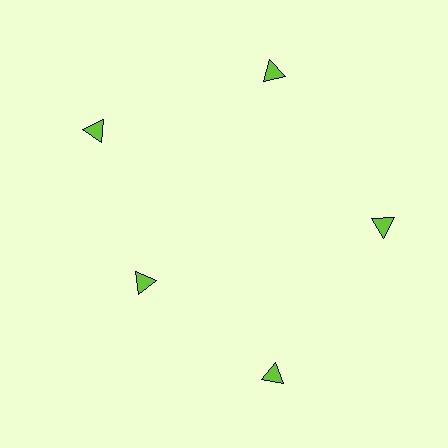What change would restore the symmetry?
The symmetry would be restored by moving it outward, back onto the ring so that all 5 triangles sit at equal angles and equal distance from the center.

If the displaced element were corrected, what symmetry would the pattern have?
It would have 5-fold rotational symmetry — the pattern would map onto itself every 72 degrees.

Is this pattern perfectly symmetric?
No. The 5 lime triangles are arranged in a ring, but one element near the 8 o'clock position is pulled inward toward the center, breaking the 5-fold rotational symmetry.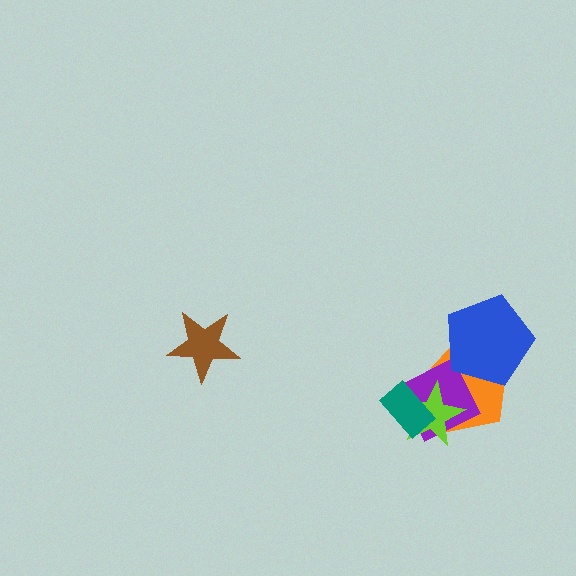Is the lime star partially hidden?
Yes, it is partially covered by another shape.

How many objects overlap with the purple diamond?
4 objects overlap with the purple diamond.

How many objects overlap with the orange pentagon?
4 objects overlap with the orange pentagon.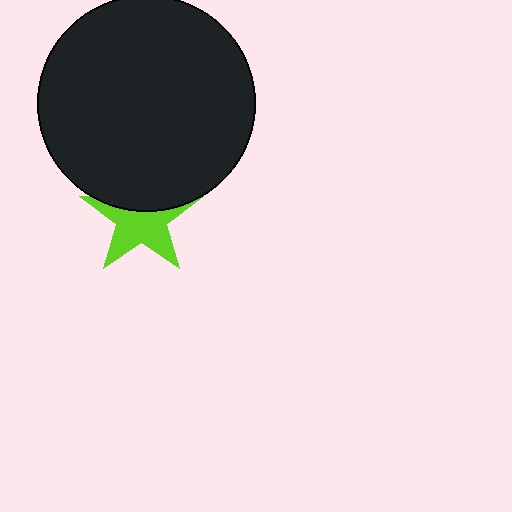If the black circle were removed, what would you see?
You would see the complete lime star.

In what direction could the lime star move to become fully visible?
The lime star could move down. That would shift it out from behind the black circle entirely.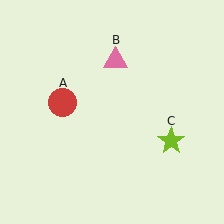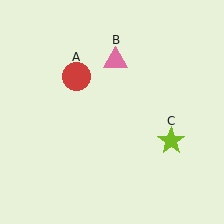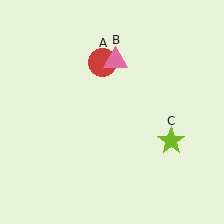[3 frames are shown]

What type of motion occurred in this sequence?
The red circle (object A) rotated clockwise around the center of the scene.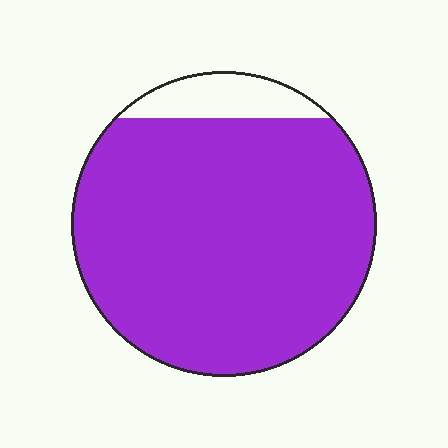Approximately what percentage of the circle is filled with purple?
Approximately 90%.